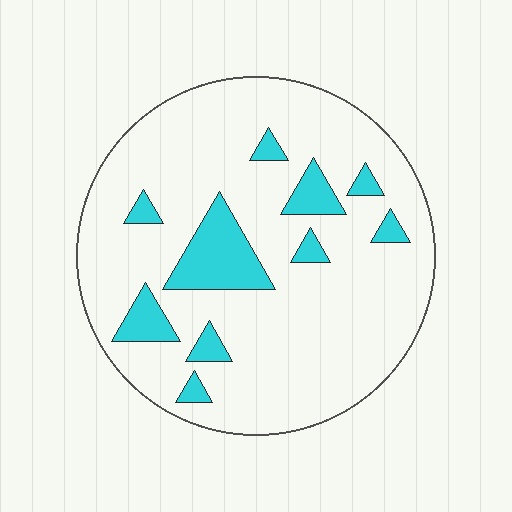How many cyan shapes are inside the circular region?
10.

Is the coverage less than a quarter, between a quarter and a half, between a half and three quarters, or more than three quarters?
Less than a quarter.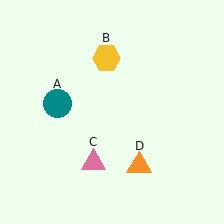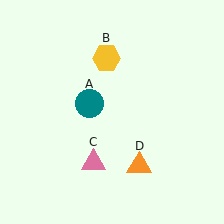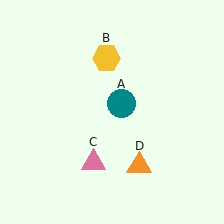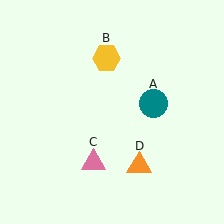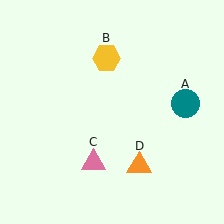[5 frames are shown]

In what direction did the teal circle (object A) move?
The teal circle (object A) moved right.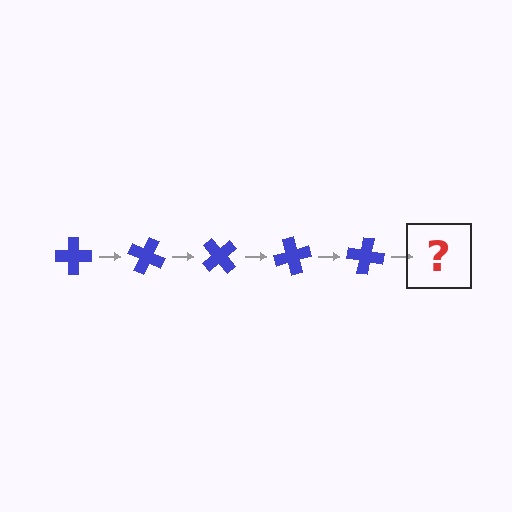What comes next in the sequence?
The next element should be a blue cross rotated 125 degrees.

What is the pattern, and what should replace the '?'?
The pattern is that the cross rotates 25 degrees each step. The '?' should be a blue cross rotated 125 degrees.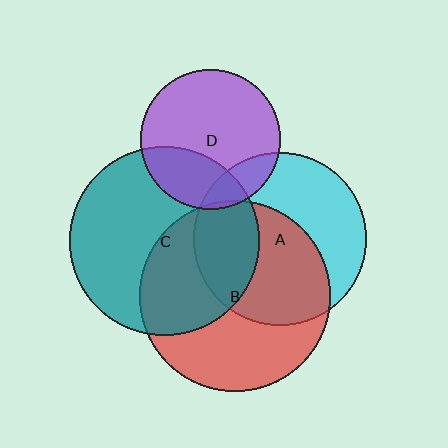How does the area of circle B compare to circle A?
Approximately 1.2 times.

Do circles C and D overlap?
Yes.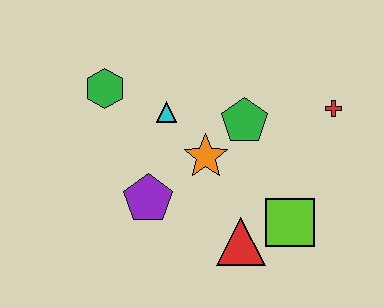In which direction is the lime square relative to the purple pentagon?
The lime square is to the right of the purple pentagon.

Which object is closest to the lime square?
The red triangle is closest to the lime square.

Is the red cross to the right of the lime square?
Yes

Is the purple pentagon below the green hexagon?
Yes